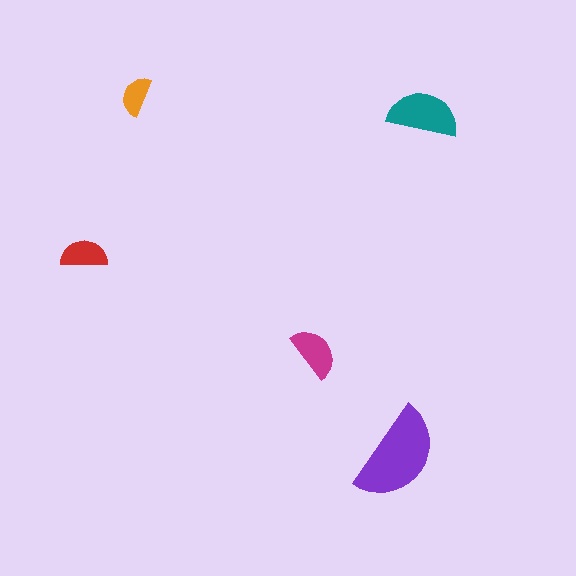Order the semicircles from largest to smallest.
the purple one, the teal one, the magenta one, the red one, the orange one.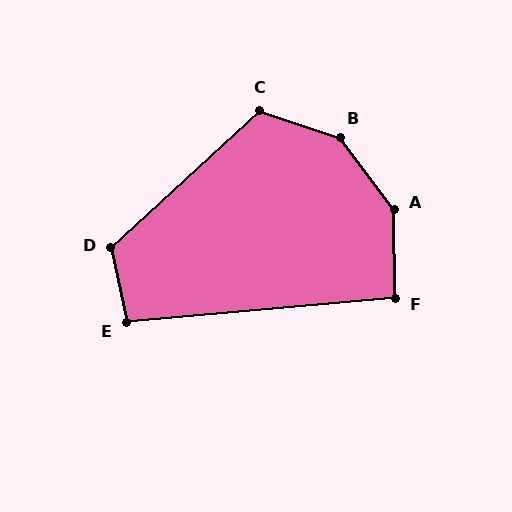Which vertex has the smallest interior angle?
F, at approximately 94 degrees.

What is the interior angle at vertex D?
Approximately 121 degrees (obtuse).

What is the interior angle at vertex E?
Approximately 97 degrees (obtuse).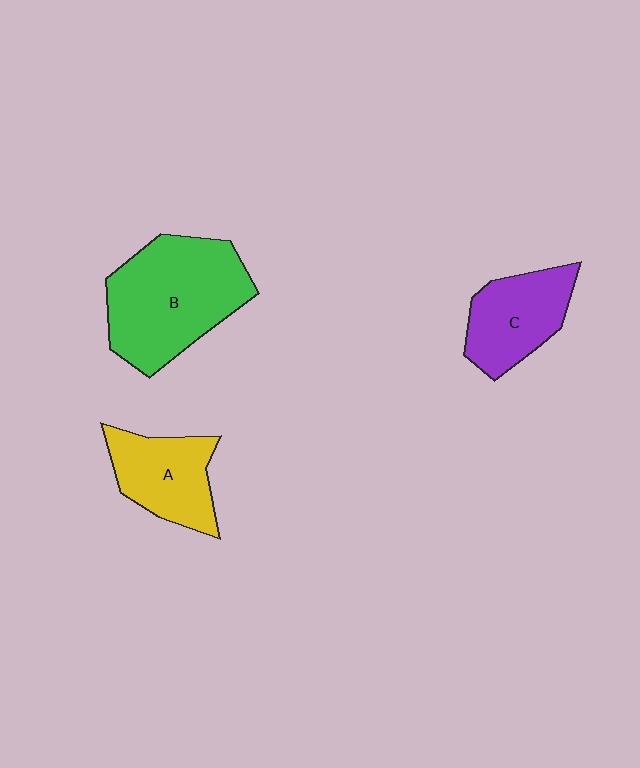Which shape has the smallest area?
Shape C (purple).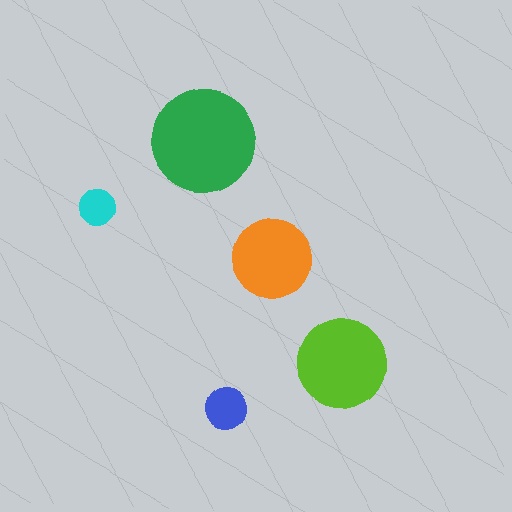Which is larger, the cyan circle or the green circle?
The green one.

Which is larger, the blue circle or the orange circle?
The orange one.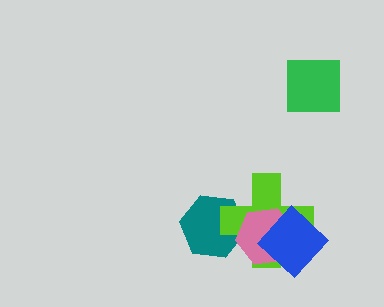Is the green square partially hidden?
No, no other shape covers it.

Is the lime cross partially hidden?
Yes, it is partially covered by another shape.